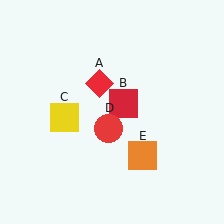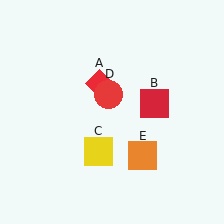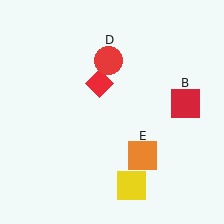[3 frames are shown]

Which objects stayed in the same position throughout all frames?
Red diamond (object A) and orange square (object E) remained stationary.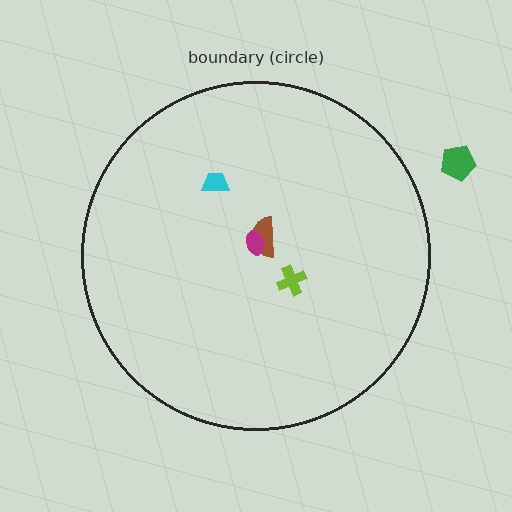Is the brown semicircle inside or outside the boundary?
Inside.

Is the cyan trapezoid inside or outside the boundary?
Inside.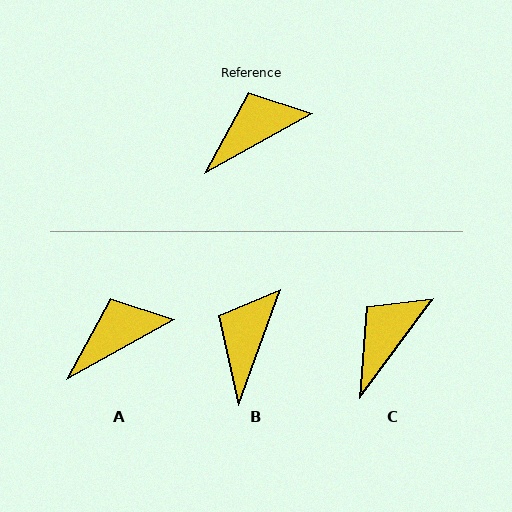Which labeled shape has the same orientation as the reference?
A.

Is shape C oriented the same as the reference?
No, it is off by about 24 degrees.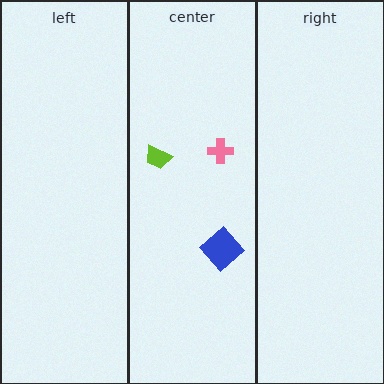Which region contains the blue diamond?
The center region.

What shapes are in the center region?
The lime trapezoid, the pink cross, the blue diamond.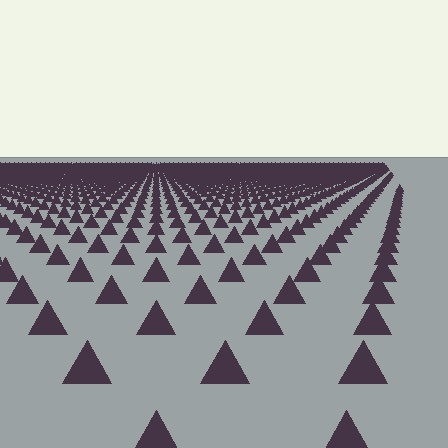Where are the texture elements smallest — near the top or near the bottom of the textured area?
Near the top.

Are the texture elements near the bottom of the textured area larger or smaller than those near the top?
Larger. Near the bottom, elements are closer to the viewer and appear at a bigger on-screen size.